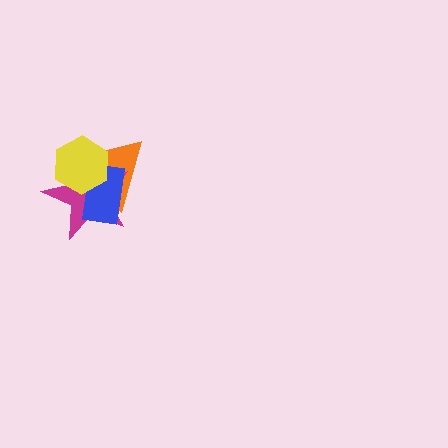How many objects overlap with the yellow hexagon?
3 objects overlap with the yellow hexagon.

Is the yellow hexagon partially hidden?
No, no other shape covers it.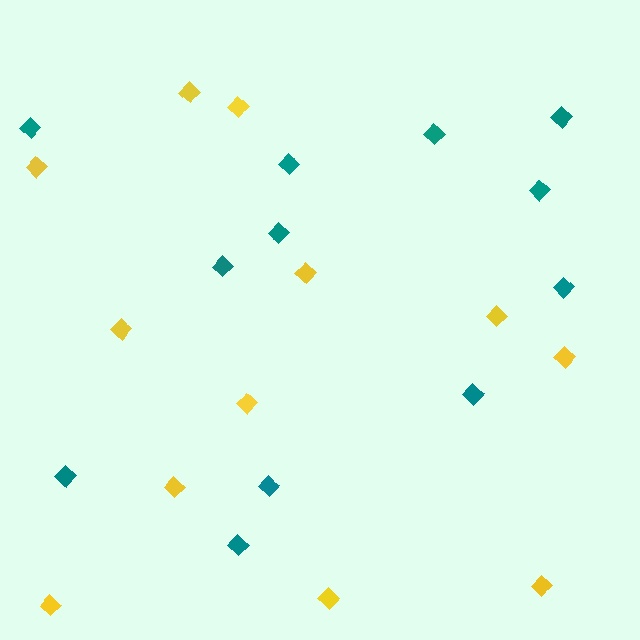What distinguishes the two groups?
There are 2 groups: one group of yellow diamonds (12) and one group of teal diamonds (12).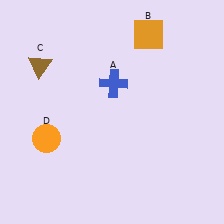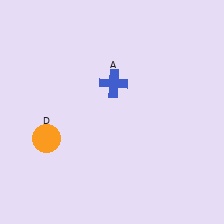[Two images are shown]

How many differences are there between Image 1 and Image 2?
There are 2 differences between the two images.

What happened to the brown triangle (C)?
The brown triangle (C) was removed in Image 2. It was in the top-left area of Image 1.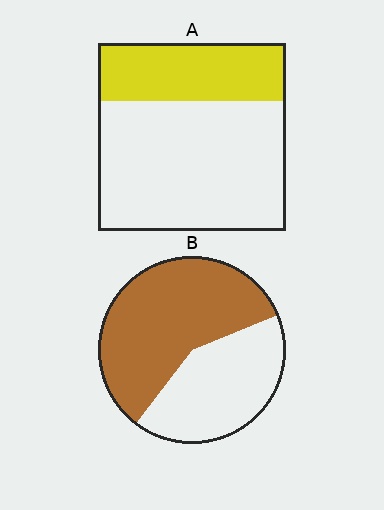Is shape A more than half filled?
No.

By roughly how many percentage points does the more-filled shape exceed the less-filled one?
By roughly 30 percentage points (B over A).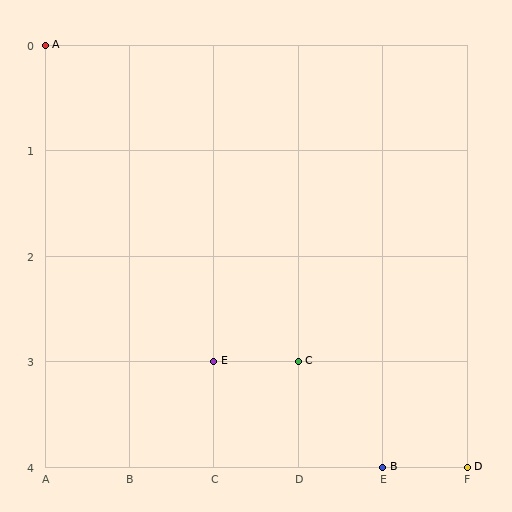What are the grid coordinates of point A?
Point A is at grid coordinates (A, 0).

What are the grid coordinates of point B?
Point B is at grid coordinates (E, 4).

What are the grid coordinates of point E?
Point E is at grid coordinates (C, 3).